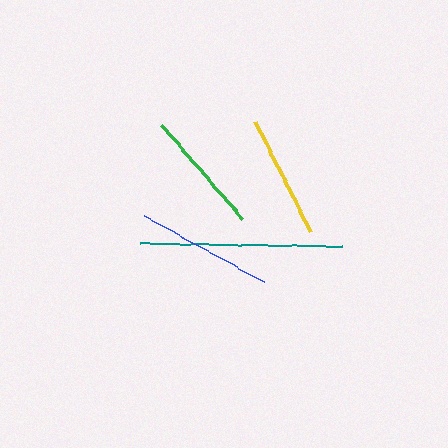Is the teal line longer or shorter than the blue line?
The teal line is longer than the blue line.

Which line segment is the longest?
The teal line is the longest at approximately 203 pixels.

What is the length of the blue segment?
The blue segment is approximately 137 pixels long.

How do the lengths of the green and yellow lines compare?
The green and yellow lines are approximately the same length.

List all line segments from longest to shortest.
From longest to shortest: teal, blue, green, yellow.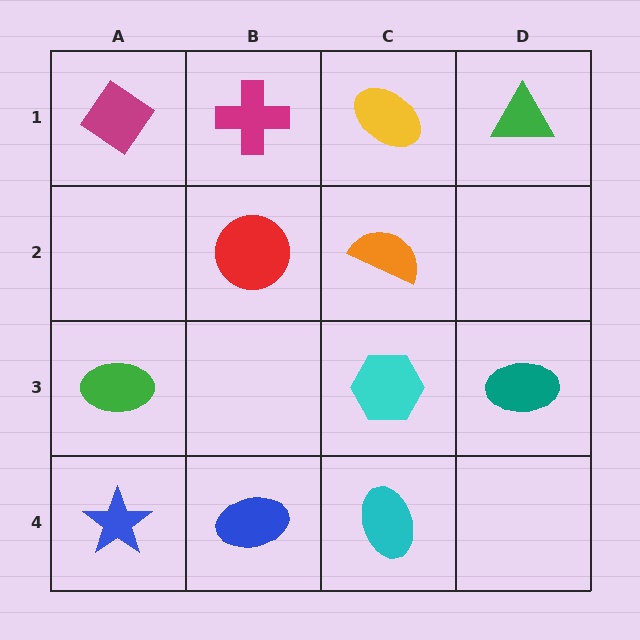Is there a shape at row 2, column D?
No, that cell is empty.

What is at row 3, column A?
A green ellipse.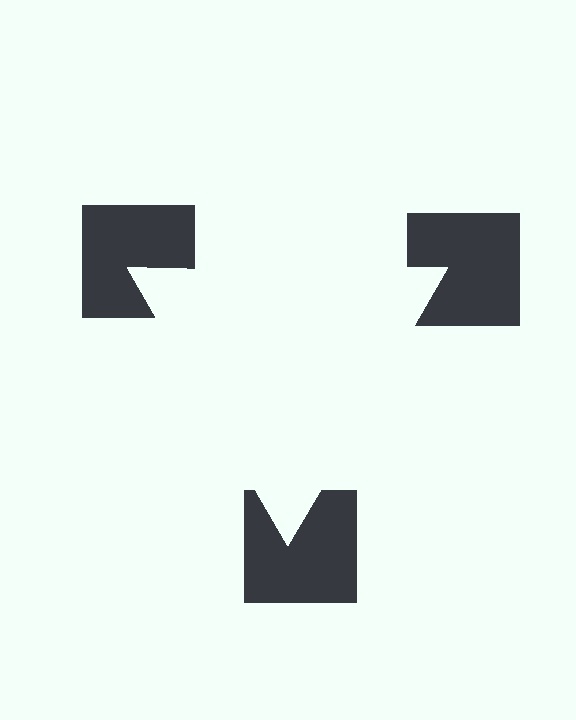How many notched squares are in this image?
There are 3 — one at each vertex of the illusory triangle.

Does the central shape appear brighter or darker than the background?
It typically appears slightly brighter than the background, even though no actual brightness change is drawn.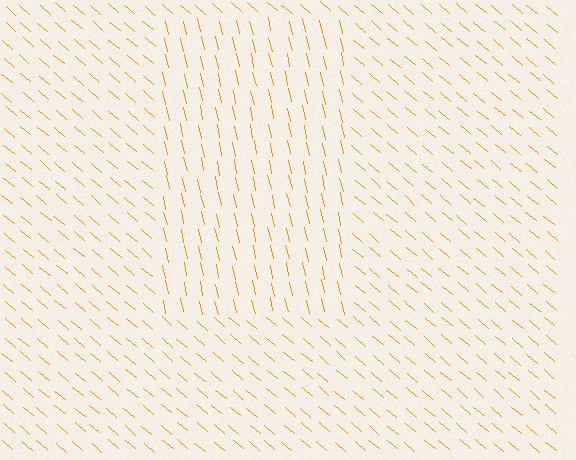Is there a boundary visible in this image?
Yes, there is a texture boundary formed by a change in line orientation.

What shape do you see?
I see a rectangle.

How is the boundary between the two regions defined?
The boundary is defined purely by a change in line orientation (approximately 37 degrees difference). All lines are the same color and thickness.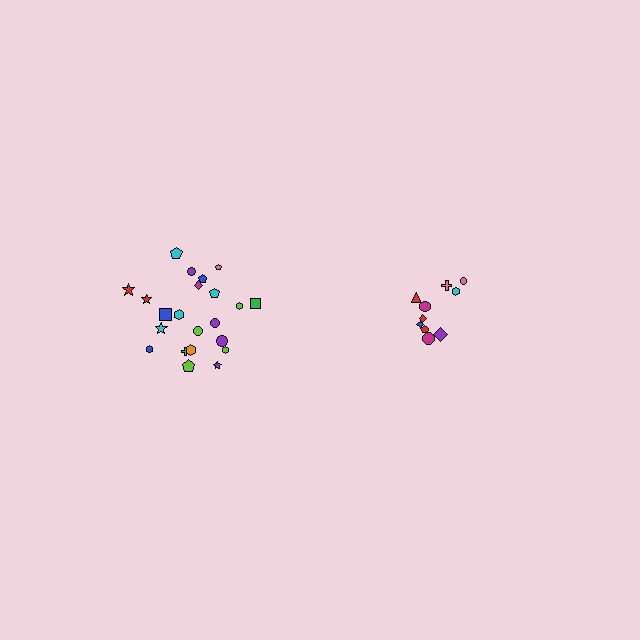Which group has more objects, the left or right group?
The left group.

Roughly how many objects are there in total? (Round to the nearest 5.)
Roughly 30 objects in total.